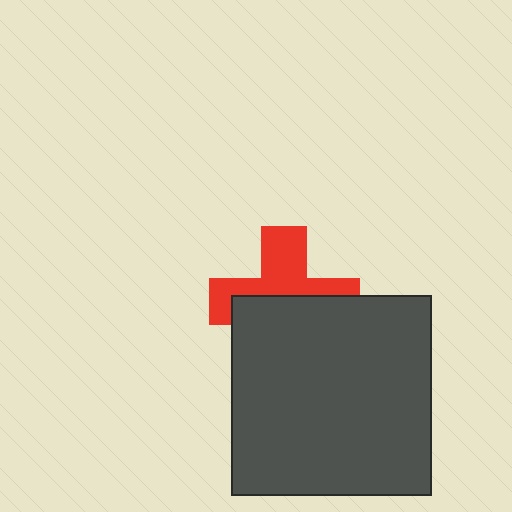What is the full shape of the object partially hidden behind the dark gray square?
The partially hidden object is a red cross.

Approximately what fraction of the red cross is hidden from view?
Roughly 52% of the red cross is hidden behind the dark gray square.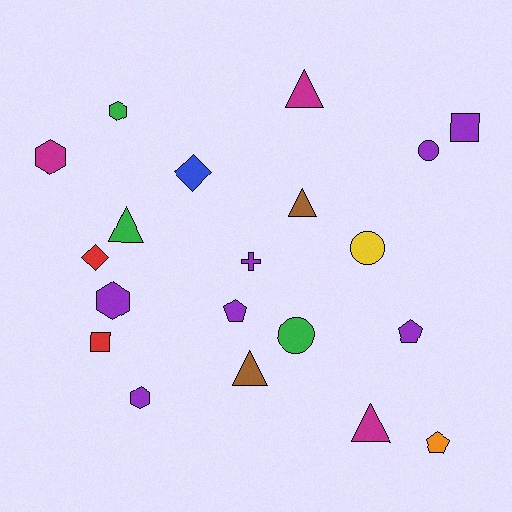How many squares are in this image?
There are 2 squares.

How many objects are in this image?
There are 20 objects.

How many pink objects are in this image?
There are no pink objects.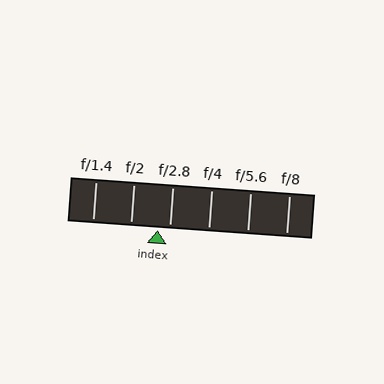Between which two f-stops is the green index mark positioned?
The index mark is between f/2 and f/2.8.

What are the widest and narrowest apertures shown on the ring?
The widest aperture shown is f/1.4 and the narrowest is f/8.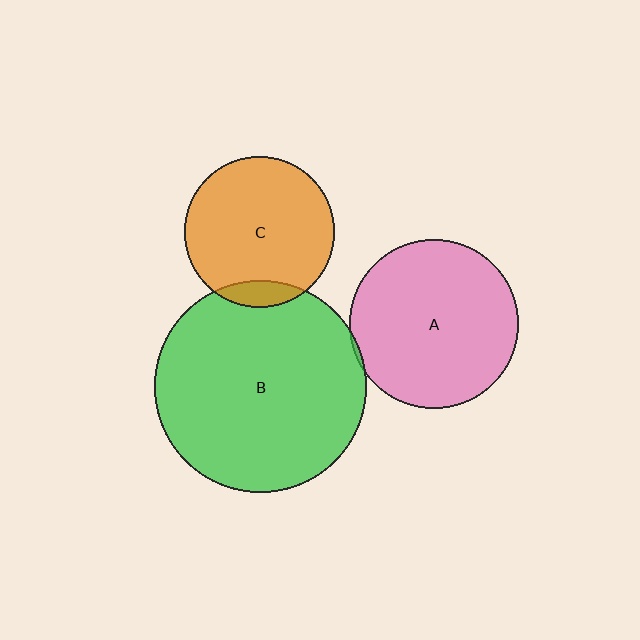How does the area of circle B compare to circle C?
Approximately 2.0 times.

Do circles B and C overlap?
Yes.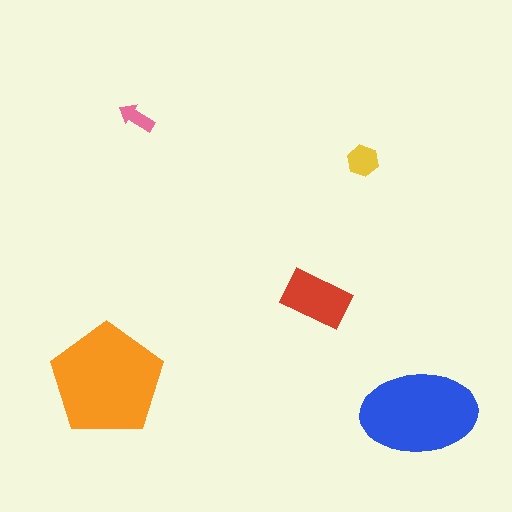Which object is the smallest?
The pink arrow.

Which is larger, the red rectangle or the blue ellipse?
The blue ellipse.